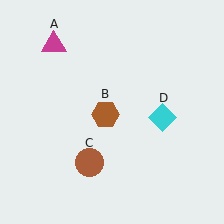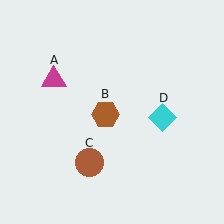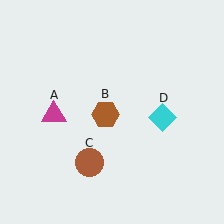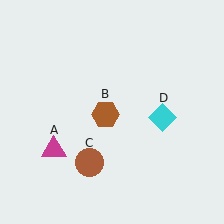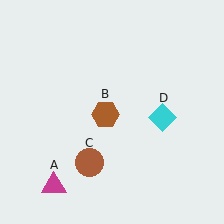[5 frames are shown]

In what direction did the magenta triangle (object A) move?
The magenta triangle (object A) moved down.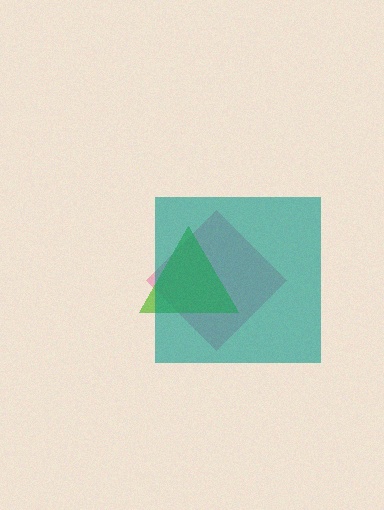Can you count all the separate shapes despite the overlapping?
Yes, there are 3 separate shapes.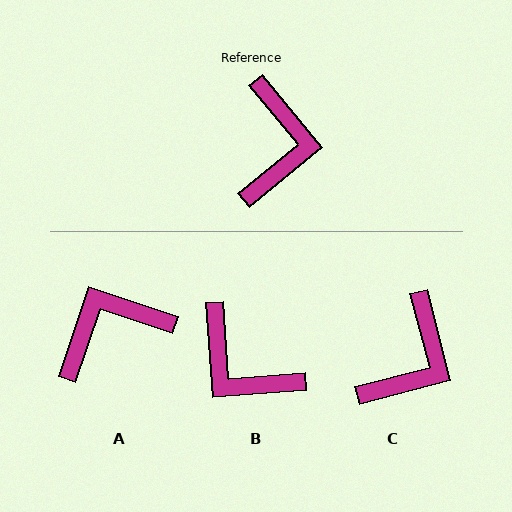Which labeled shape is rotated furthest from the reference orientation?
B, about 125 degrees away.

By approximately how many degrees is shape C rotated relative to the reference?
Approximately 25 degrees clockwise.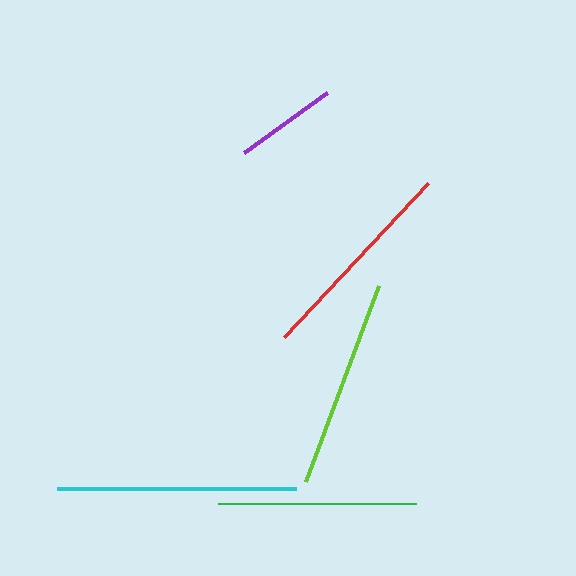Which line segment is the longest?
The cyan line is the longest at approximately 239 pixels.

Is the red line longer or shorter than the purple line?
The red line is longer than the purple line.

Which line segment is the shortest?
The purple line is the shortest at approximately 103 pixels.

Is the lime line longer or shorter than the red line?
The red line is longer than the lime line.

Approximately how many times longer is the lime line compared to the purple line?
The lime line is approximately 2.0 times the length of the purple line.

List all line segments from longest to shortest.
From longest to shortest: cyan, red, lime, green, purple.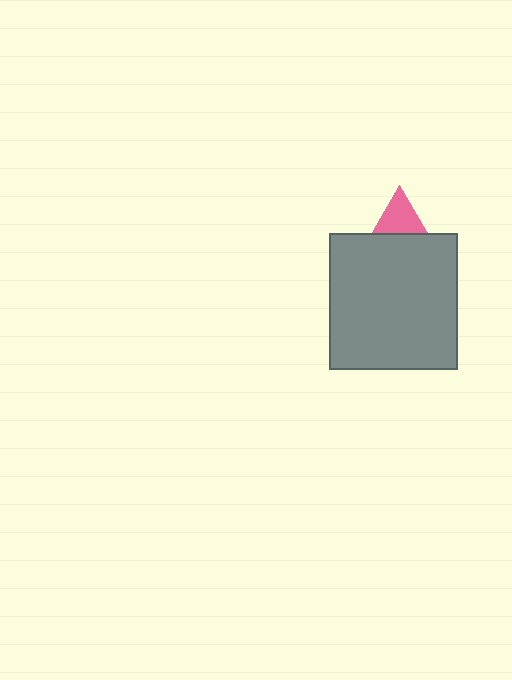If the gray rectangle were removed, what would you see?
You would see the complete pink triangle.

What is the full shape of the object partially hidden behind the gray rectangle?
The partially hidden object is a pink triangle.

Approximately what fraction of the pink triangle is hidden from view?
Roughly 70% of the pink triangle is hidden behind the gray rectangle.